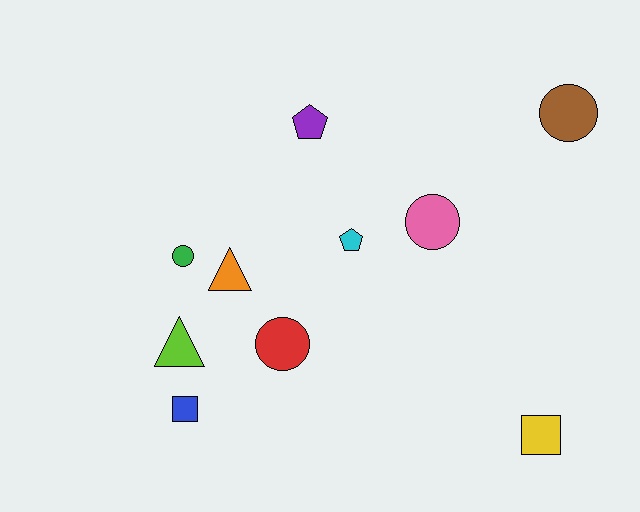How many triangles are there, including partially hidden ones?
There are 2 triangles.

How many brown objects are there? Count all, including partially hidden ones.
There is 1 brown object.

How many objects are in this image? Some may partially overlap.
There are 10 objects.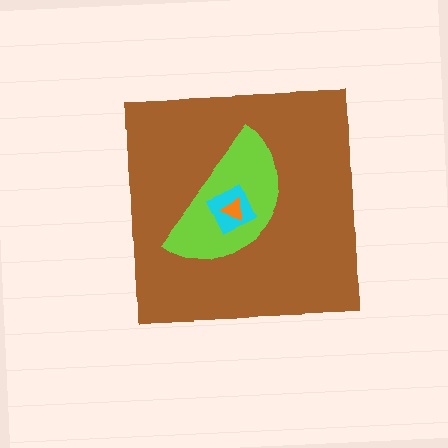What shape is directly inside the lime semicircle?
The cyan square.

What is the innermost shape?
The orange triangle.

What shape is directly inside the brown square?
The lime semicircle.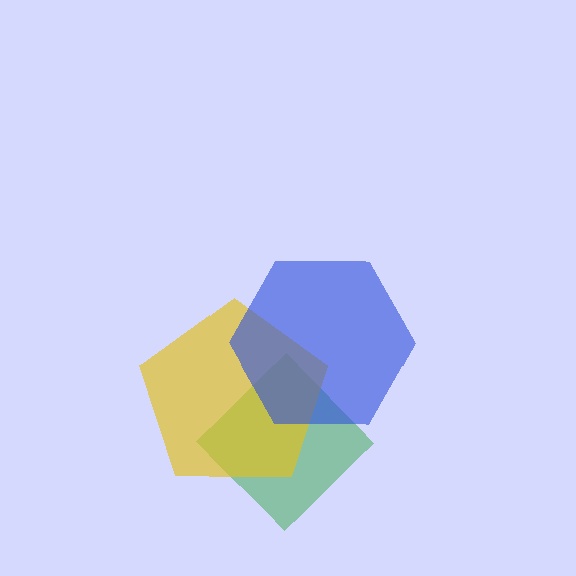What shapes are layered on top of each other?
The layered shapes are: a green diamond, a yellow pentagon, a blue hexagon.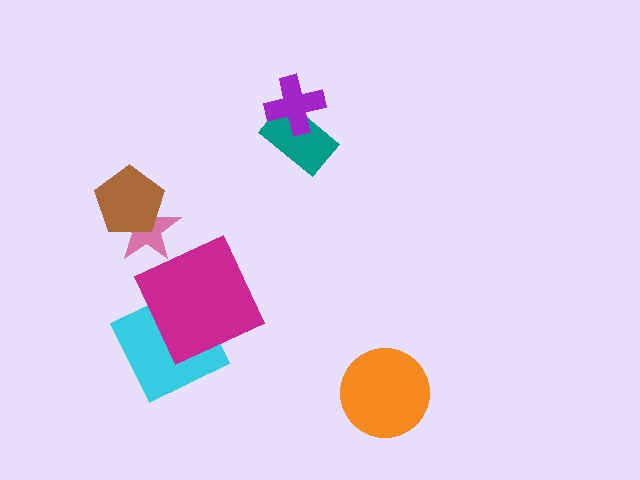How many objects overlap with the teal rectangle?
1 object overlaps with the teal rectangle.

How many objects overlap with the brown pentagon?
1 object overlaps with the brown pentagon.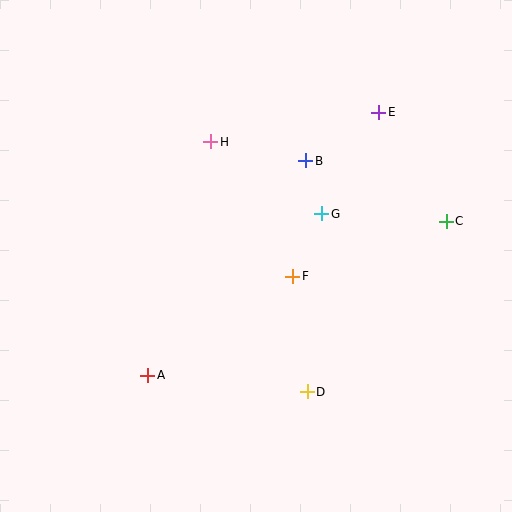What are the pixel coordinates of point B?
Point B is at (306, 161).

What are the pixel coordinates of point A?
Point A is at (148, 375).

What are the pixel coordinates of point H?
Point H is at (211, 142).